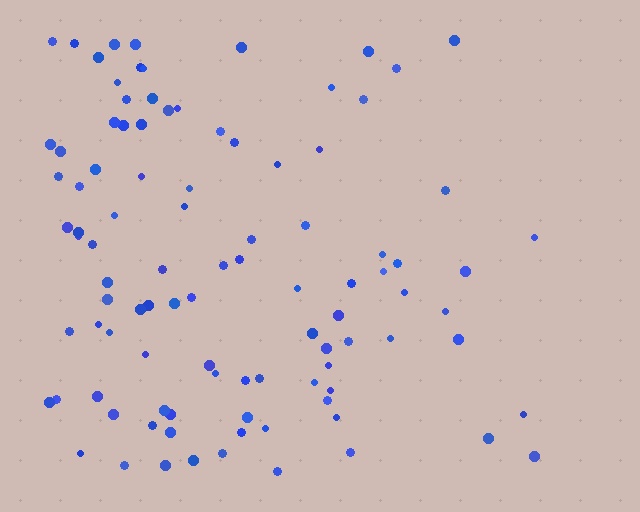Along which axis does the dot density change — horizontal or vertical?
Horizontal.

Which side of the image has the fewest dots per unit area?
The right.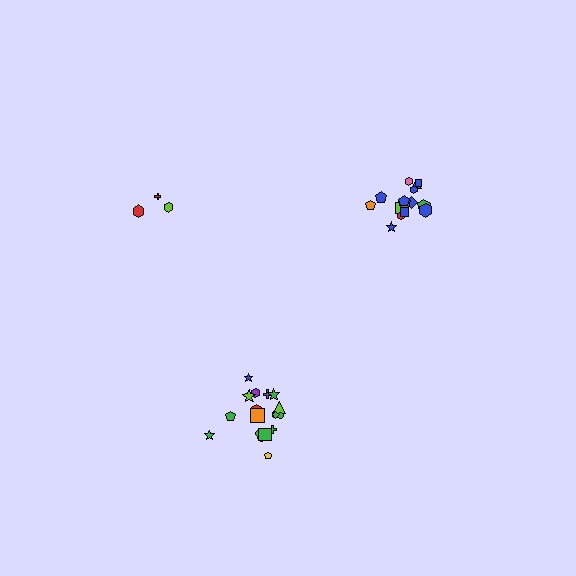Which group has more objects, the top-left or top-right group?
The top-right group.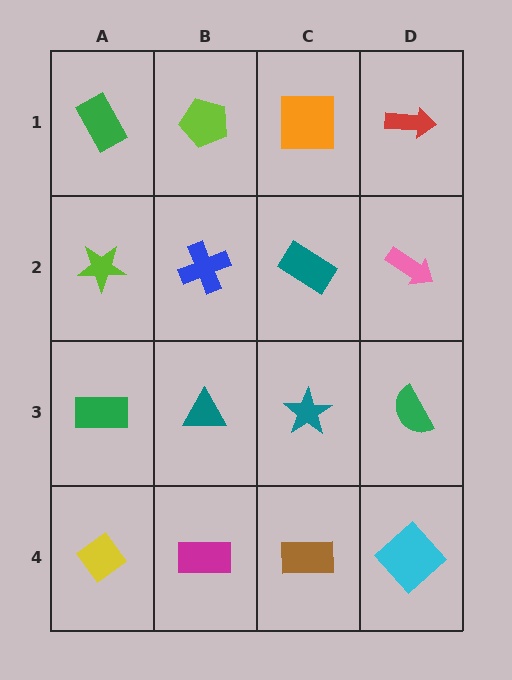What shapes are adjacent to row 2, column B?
A lime pentagon (row 1, column B), a teal triangle (row 3, column B), a lime star (row 2, column A), a teal rectangle (row 2, column C).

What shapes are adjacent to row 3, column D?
A pink arrow (row 2, column D), a cyan diamond (row 4, column D), a teal star (row 3, column C).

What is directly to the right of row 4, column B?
A brown rectangle.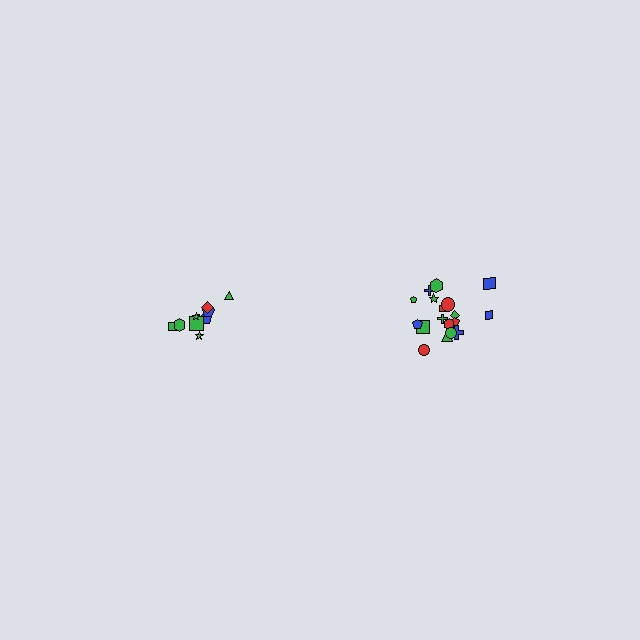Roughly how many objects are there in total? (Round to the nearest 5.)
Roughly 30 objects in total.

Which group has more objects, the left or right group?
The right group.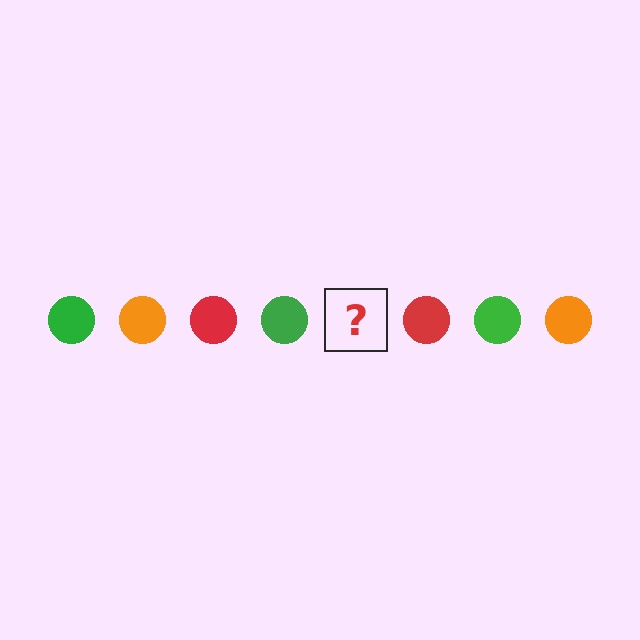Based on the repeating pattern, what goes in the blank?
The blank should be an orange circle.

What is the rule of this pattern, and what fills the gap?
The rule is that the pattern cycles through green, orange, red circles. The gap should be filled with an orange circle.